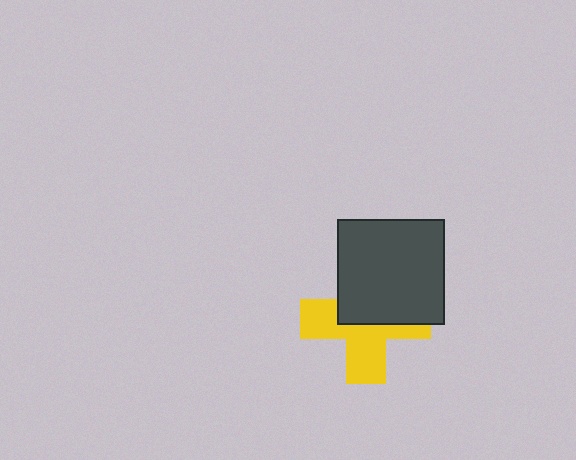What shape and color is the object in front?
The object in front is a dark gray rectangle.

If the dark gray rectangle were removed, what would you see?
You would see the complete yellow cross.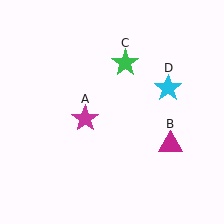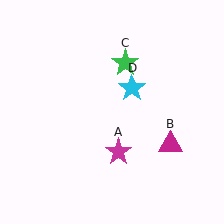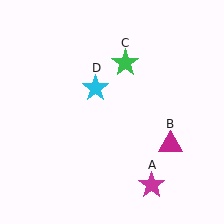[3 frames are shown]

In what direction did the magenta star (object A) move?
The magenta star (object A) moved down and to the right.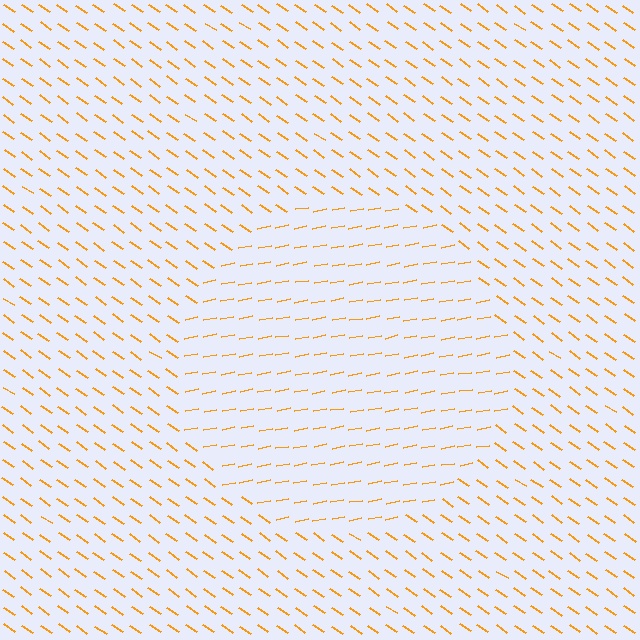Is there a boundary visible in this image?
Yes, there is a texture boundary formed by a change in line orientation.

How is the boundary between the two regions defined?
The boundary is defined purely by a change in line orientation (approximately 45 degrees difference). All lines are the same color and thickness.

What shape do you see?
I see a circle.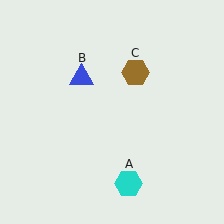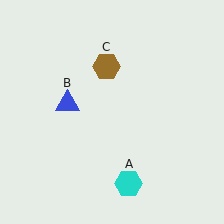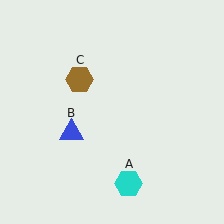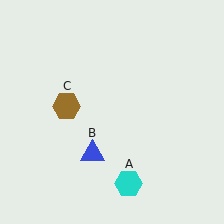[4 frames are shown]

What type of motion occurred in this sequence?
The blue triangle (object B), brown hexagon (object C) rotated counterclockwise around the center of the scene.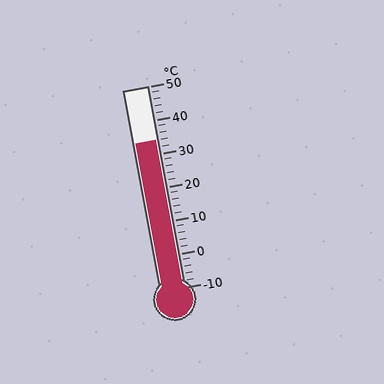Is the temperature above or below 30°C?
The temperature is above 30°C.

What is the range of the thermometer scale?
The thermometer scale ranges from -10°C to 50°C.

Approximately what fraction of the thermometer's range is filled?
The thermometer is filled to approximately 75% of its range.